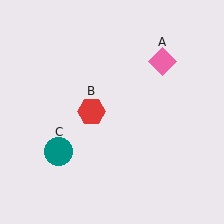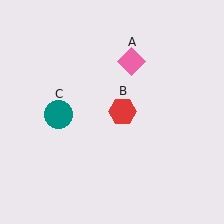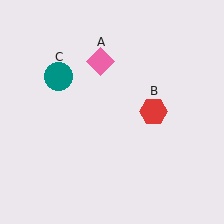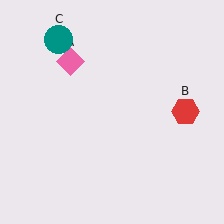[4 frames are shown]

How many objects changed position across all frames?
3 objects changed position: pink diamond (object A), red hexagon (object B), teal circle (object C).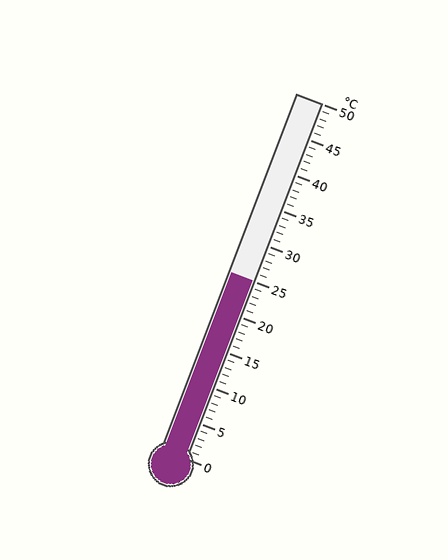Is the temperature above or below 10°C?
The temperature is above 10°C.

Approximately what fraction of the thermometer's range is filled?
The thermometer is filled to approximately 50% of its range.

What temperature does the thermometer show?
The thermometer shows approximately 25°C.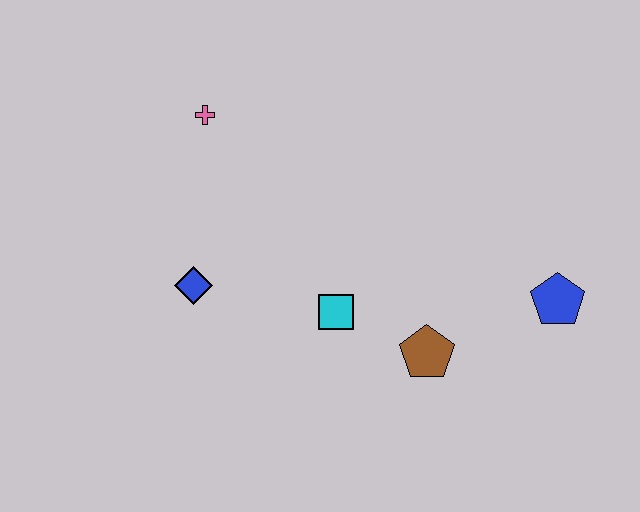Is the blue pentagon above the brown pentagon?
Yes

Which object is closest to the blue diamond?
The cyan square is closest to the blue diamond.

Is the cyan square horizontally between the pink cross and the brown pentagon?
Yes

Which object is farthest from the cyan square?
The pink cross is farthest from the cyan square.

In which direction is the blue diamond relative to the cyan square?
The blue diamond is to the left of the cyan square.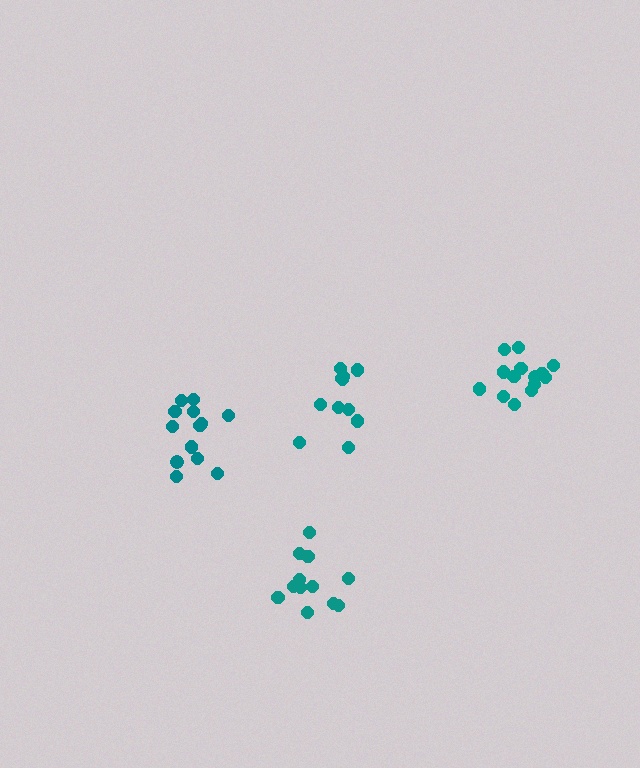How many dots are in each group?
Group 1: 15 dots, Group 2: 12 dots, Group 3: 13 dots, Group 4: 11 dots (51 total).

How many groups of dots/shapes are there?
There are 4 groups.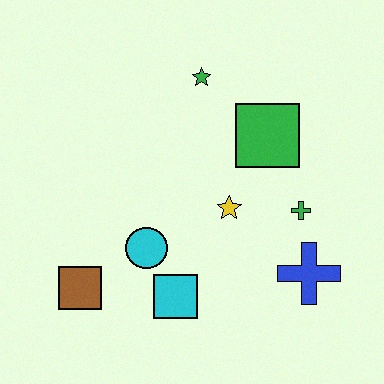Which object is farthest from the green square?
The brown square is farthest from the green square.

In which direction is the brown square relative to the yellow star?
The brown square is to the left of the yellow star.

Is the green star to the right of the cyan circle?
Yes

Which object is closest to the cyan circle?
The cyan square is closest to the cyan circle.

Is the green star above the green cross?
Yes